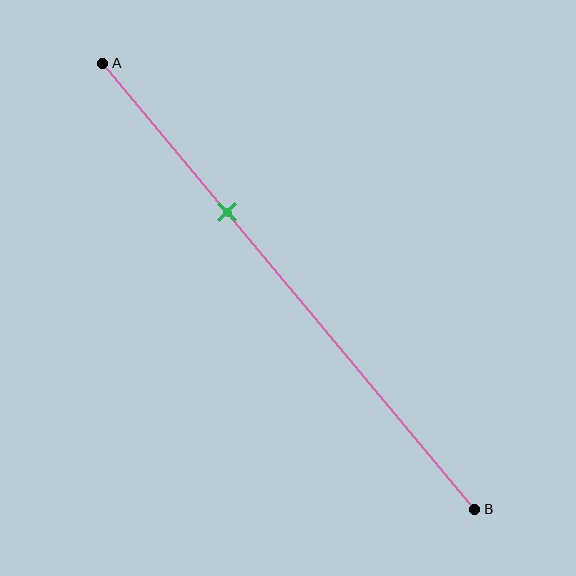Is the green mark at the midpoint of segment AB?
No, the mark is at about 35% from A, not at the 50% midpoint.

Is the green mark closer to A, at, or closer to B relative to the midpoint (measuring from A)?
The green mark is closer to point A than the midpoint of segment AB.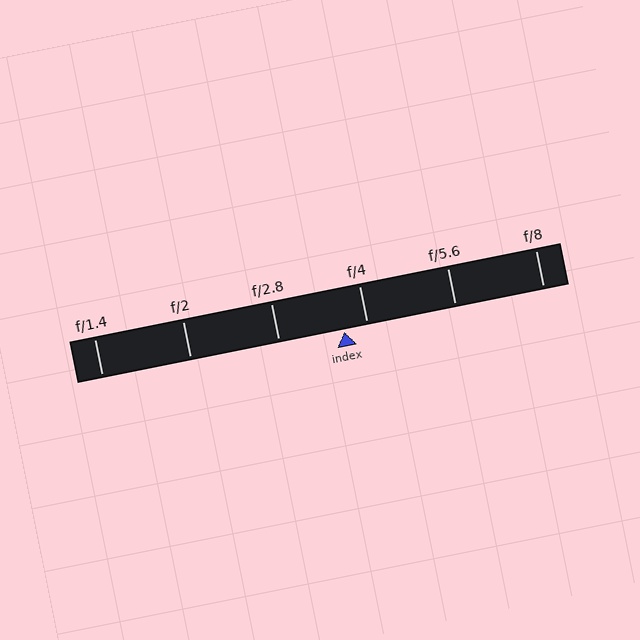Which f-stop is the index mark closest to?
The index mark is closest to f/4.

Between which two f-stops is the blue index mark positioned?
The index mark is between f/2.8 and f/4.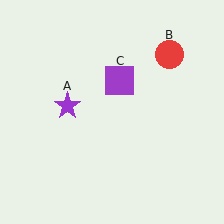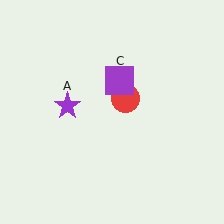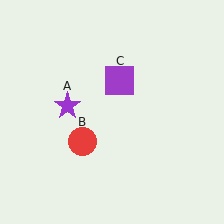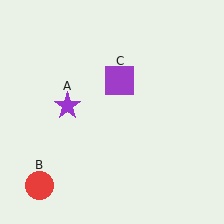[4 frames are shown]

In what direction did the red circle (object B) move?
The red circle (object B) moved down and to the left.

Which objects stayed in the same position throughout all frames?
Purple star (object A) and purple square (object C) remained stationary.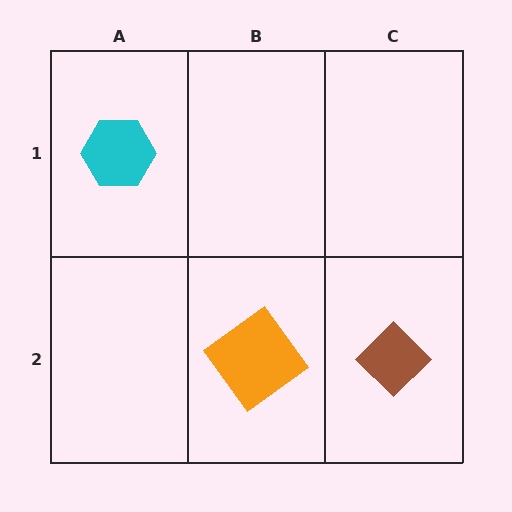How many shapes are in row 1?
1 shape.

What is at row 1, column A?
A cyan hexagon.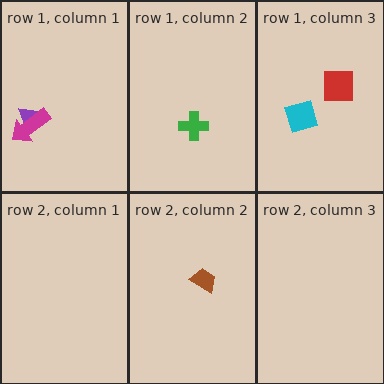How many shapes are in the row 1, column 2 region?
1.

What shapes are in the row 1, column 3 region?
The cyan diamond, the red square.